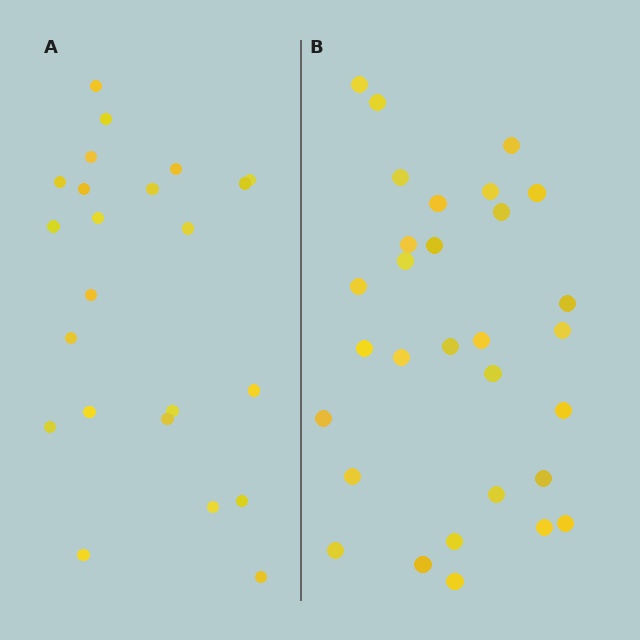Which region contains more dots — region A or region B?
Region B (the right region) has more dots.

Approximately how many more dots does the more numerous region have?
Region B has roughly 8 or so more dots than region A.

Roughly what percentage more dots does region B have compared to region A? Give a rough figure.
About 30% more.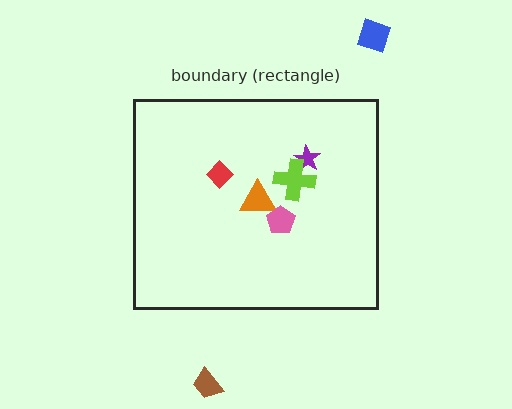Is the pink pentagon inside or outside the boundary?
Inside.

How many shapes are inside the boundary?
5 inside, 2 outside.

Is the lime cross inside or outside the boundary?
Inside.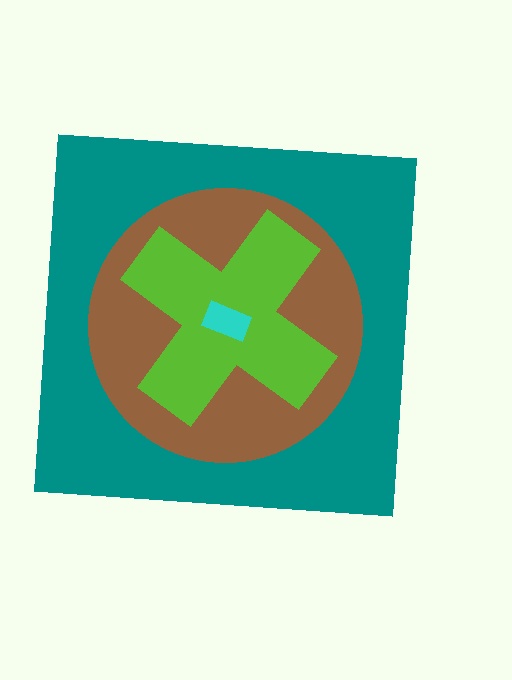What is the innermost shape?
The cyan rectangle.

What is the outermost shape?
The teal square.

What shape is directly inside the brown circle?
The lime cross.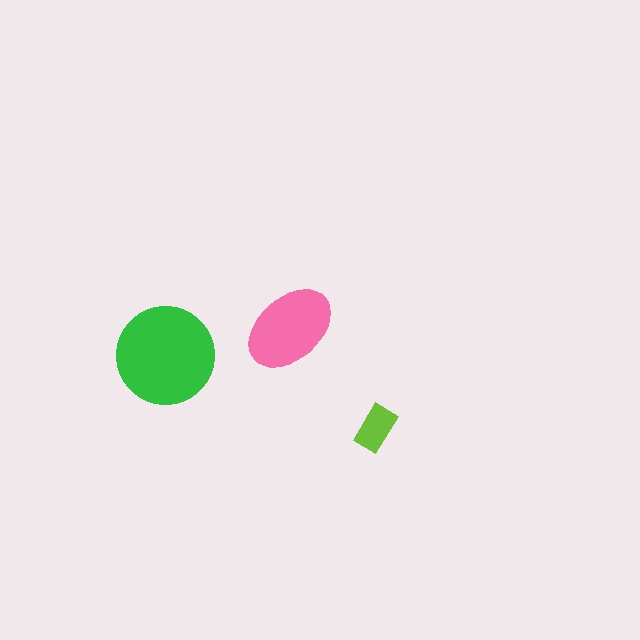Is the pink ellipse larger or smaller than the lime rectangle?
Larger.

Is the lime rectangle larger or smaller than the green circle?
Smaller.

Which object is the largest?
The green circle.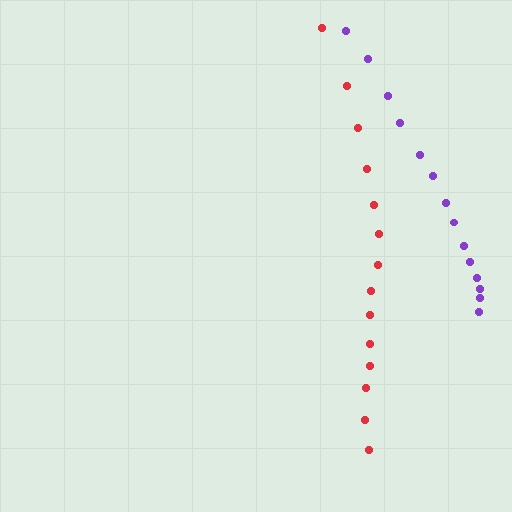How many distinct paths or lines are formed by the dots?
There are 2 distinct paths.